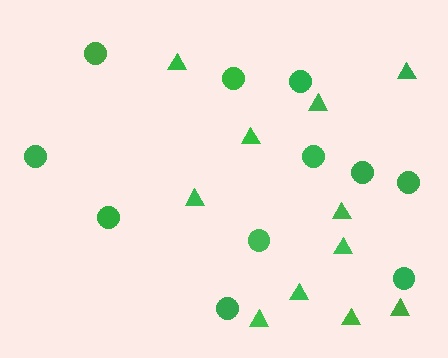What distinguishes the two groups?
There are 2 groups: one group of circles (11) and one group of triangles (11).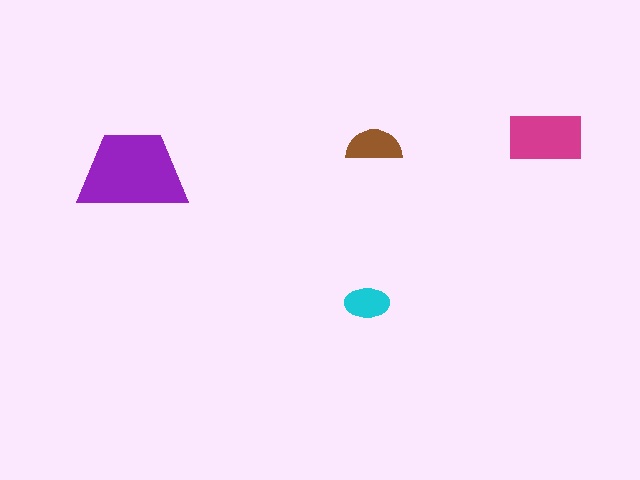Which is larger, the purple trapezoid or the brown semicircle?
The purple trapezoid.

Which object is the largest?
The purple trapezoid.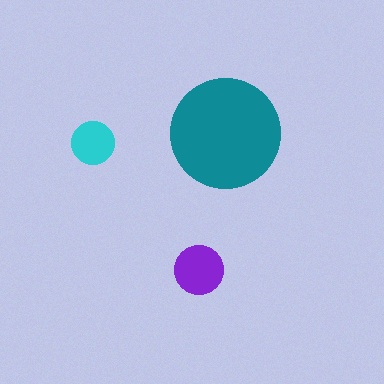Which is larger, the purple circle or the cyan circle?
The purple one.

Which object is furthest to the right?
The teal circle is rightmost.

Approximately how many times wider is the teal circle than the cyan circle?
About 2.5 times wider.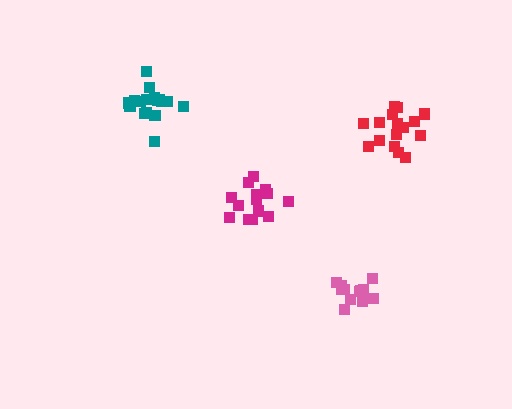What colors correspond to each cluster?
The clusters are colored: red, magenta, pink, teal.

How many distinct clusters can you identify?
There are 4 distinct clusters.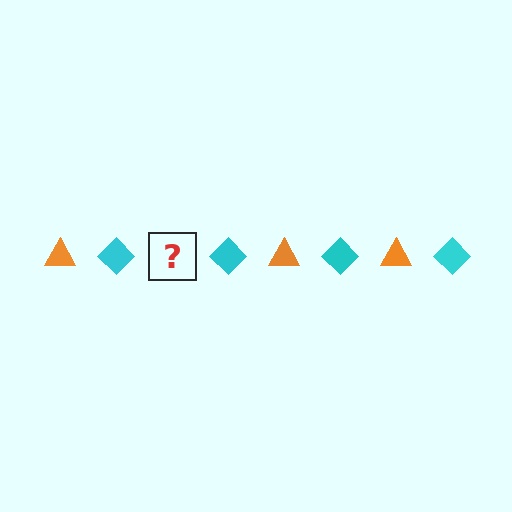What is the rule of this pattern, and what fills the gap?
The rule is that the pattern alternates between orange triangle and cyan diamond. The gap should be filled with an orange triangle.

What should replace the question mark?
The question mark should be replaced with an orange triangle.